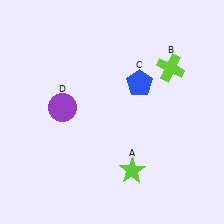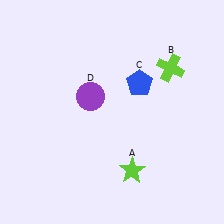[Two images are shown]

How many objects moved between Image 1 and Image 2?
1 object moved between the two images.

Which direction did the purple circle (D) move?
The purple circle (D) moved right.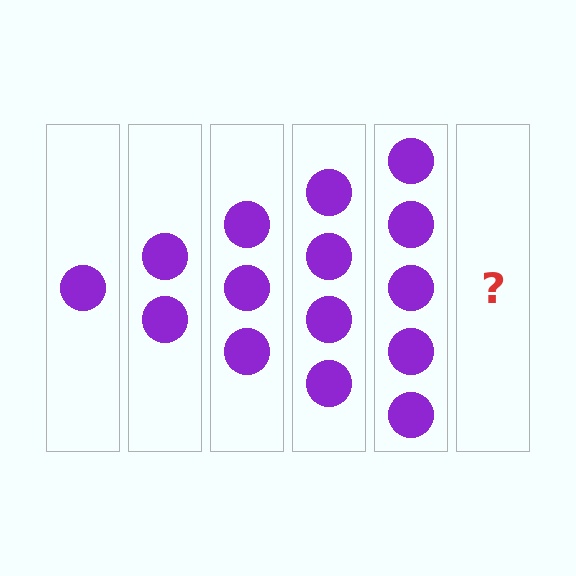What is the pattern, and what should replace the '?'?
The pattern is that each step adds one more circle. The '?' should be 6 circles.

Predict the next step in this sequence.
The next step is 6 circles.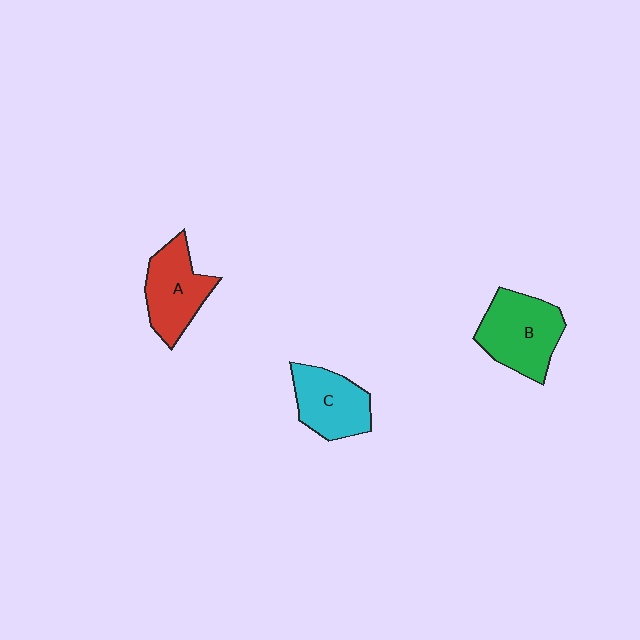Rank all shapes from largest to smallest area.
From largest to smallest: B (green), A (red), C (cyan).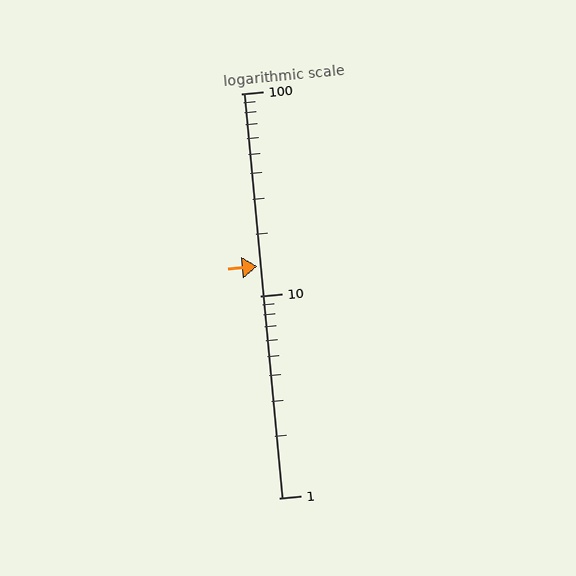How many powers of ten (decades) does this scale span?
The scale spans 2 decades, from 1 to 100.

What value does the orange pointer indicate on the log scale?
The pointer indicates approximately 14.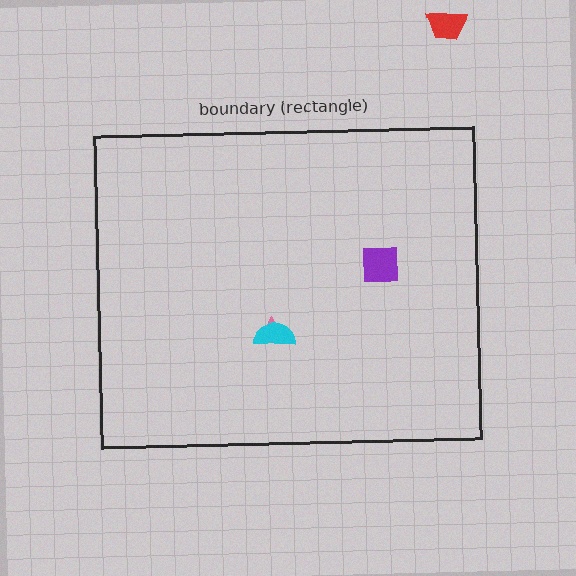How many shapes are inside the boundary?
3 inside, 1 outside.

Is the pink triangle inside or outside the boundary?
Inside.